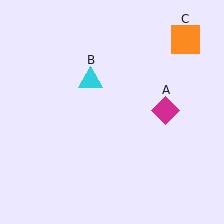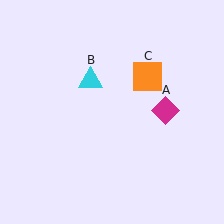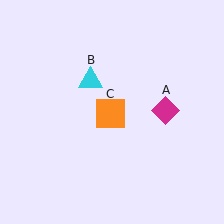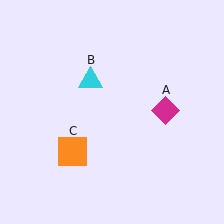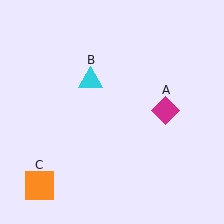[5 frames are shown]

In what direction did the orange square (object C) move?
The orange square (object C) moved down and to the left.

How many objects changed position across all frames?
1 object changed position: orange square (object C).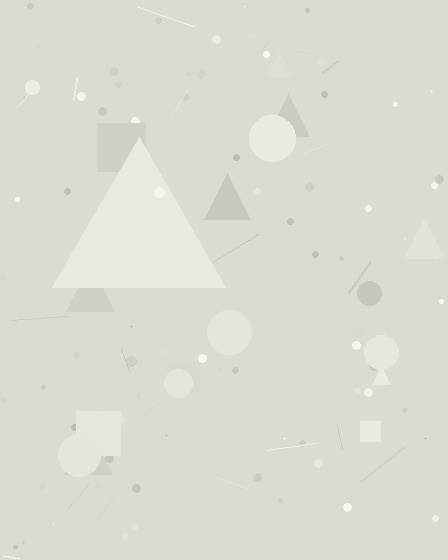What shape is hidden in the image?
A triangle is hidden in the image.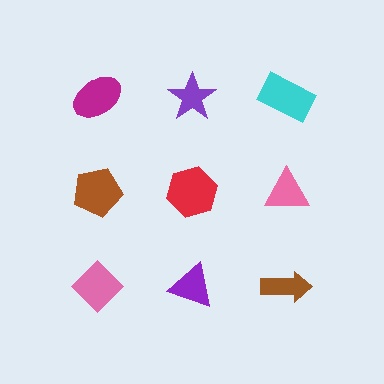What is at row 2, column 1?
A brown pentagon.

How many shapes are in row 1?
3 shapes.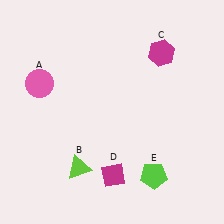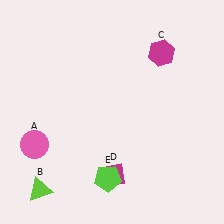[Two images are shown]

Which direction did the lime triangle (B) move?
The lime triangle (B) moved left.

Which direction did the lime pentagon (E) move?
The lime pentagon (E) moved left.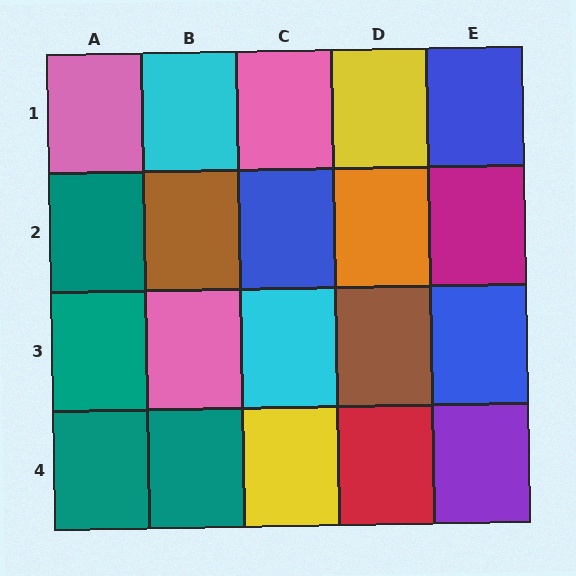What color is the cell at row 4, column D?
Red.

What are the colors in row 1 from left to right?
Pink, cyan, pink, yellow, blue.